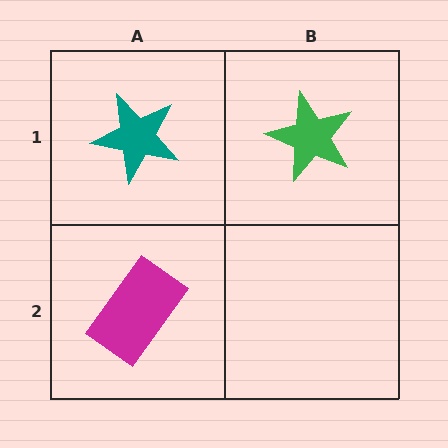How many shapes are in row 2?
1 shape.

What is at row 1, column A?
A teal star.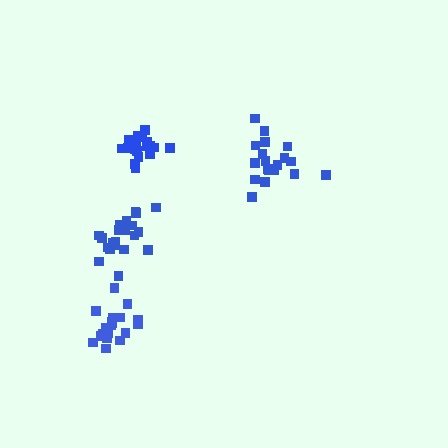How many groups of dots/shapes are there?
There are 4 groups.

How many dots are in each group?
Group 1: 19 dots, Group 2: 19 dots, Group 3: 21 dots, Group 4: 19 dots (78 total).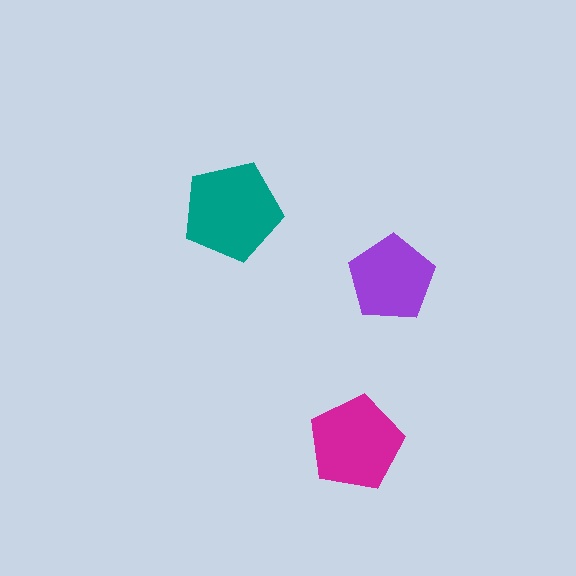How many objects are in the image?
There are 3 objects in the image.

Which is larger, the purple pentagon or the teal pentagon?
The teal one.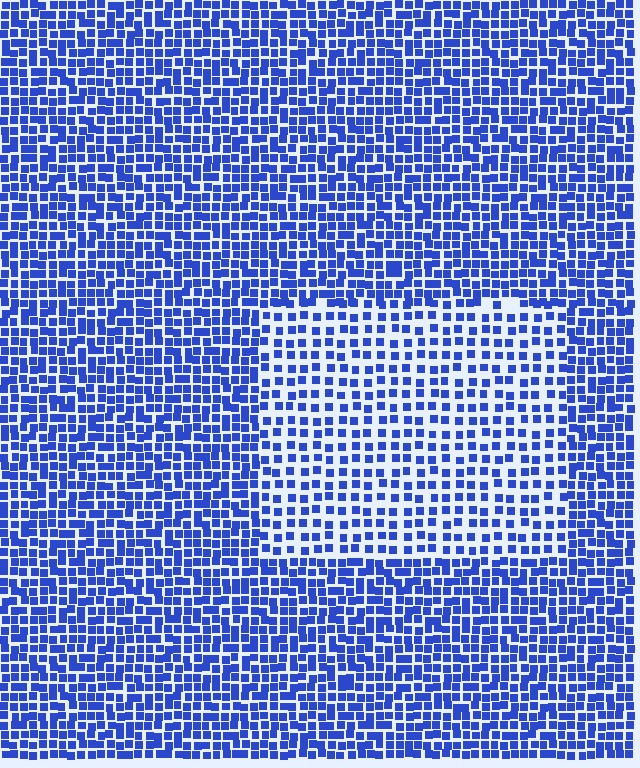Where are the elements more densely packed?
The elements are more densely packed outside the rectangle boundary.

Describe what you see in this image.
The image contains small blue elements arranged at two different densities. A rectangle-shaped region is visible where the elements are less densely packed than the surrounding area.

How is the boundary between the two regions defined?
The boundary is defined by a change in element density (approximately 1.8x ratio). All elements are the same color, size, and shape.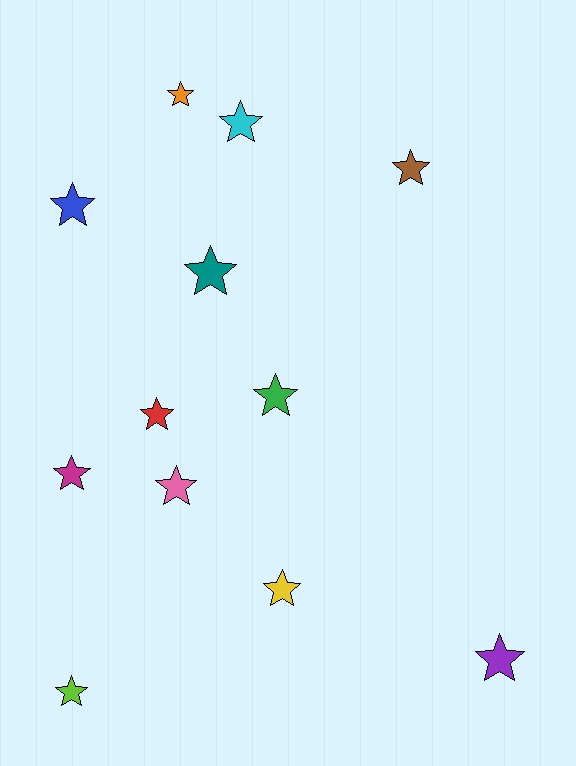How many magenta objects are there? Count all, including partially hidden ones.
There is 1 magenta object.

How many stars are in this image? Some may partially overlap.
There are 12 stars.